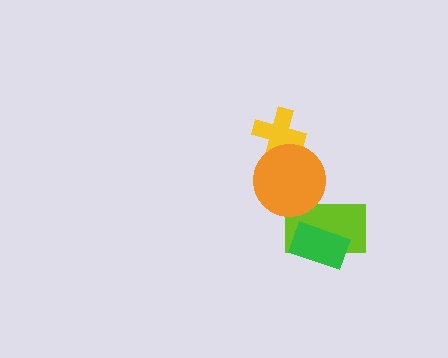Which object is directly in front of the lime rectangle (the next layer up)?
The green rectangle is directly in front of the lime rectangle.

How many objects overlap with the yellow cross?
1 object overlaps with the yellow cross.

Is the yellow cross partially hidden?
Yes, it is partially covered by another shape.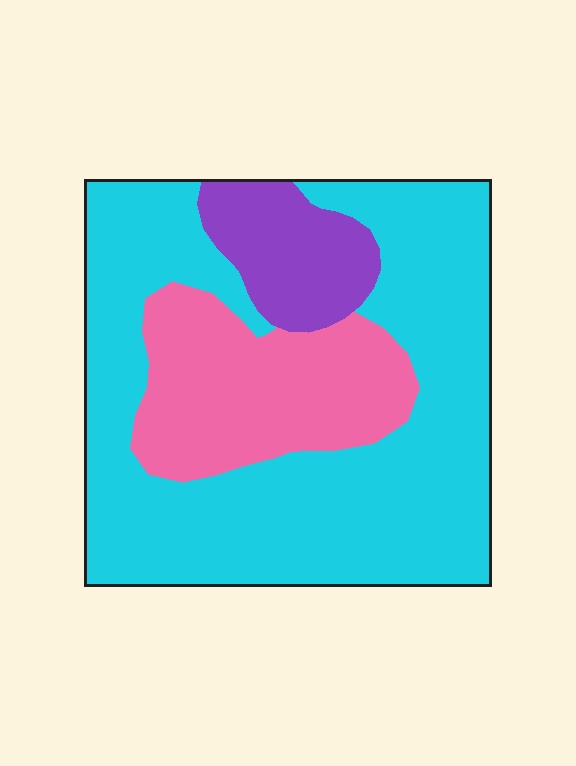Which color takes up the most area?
Cyan, at roughly 65%.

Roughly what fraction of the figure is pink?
Pink covers 23% of the figure.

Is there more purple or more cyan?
Cyan.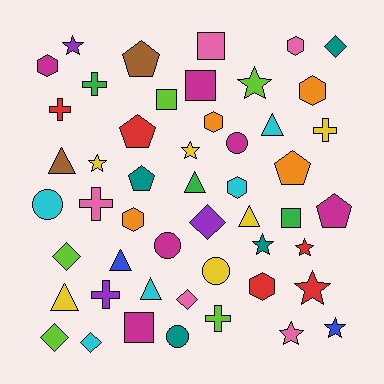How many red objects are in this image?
There are 5 red objects.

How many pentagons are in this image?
There are 5 pentagons.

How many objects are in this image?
There are 50 objects.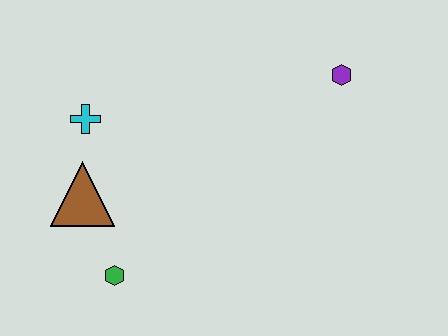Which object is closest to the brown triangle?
The cyan cross is closest to the brown triangle.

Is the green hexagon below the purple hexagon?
Yes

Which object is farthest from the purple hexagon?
The green hexagon is farthest from the purple hexagon.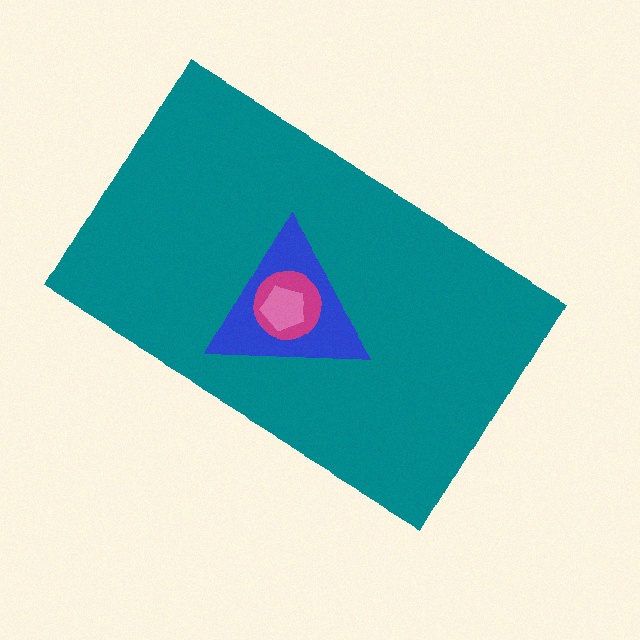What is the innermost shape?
The pink pentagon.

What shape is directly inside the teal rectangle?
The blue triangle.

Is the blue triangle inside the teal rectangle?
Yes.